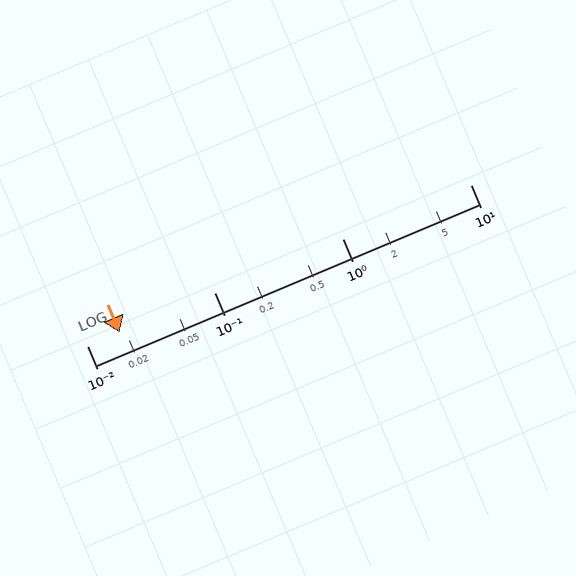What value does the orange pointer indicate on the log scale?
The pointer indicates approximately 0.018.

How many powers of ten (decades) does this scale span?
The scale spans 3 decades, from 0.01 to 10.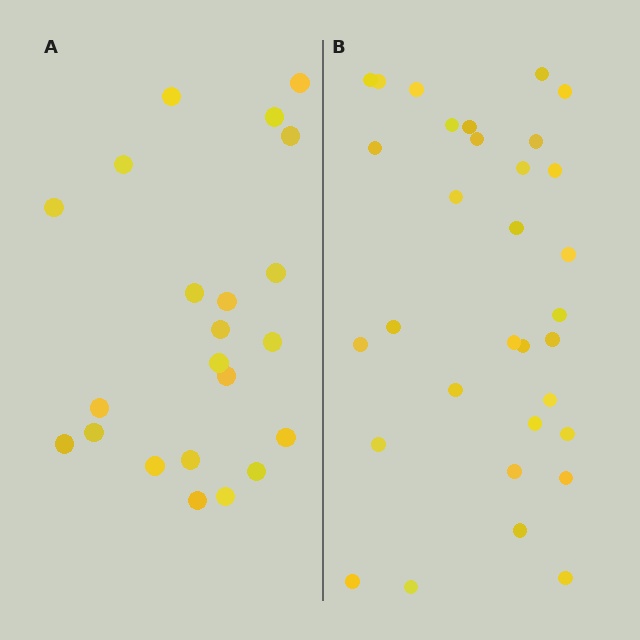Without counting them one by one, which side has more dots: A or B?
Region B (the right region) has more dots.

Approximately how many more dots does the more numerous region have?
Region B has roughly 10 or so more dots than region A.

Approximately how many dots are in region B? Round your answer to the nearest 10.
About 30 dots. (The exact count is 32, which rounds to 30.)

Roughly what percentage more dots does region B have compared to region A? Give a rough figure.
About 45% more.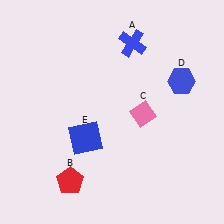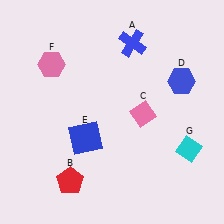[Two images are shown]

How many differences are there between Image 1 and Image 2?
There are 2 differences between the two images.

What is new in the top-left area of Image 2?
A pink hexagon (F) was added in the top-left area of Image 2.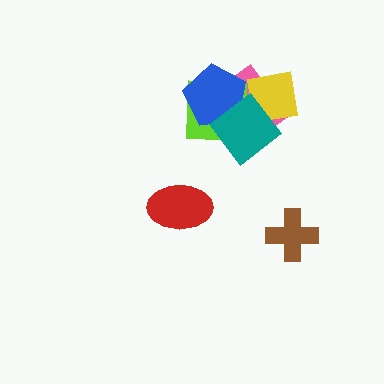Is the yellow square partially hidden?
Yes, it is partially covered by another shape.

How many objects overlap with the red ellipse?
0 objects overlap with the red ellipse.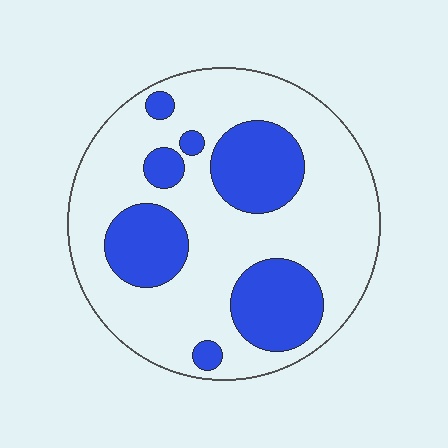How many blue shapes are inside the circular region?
7.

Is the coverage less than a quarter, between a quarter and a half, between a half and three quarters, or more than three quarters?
Between a quarter and a half.